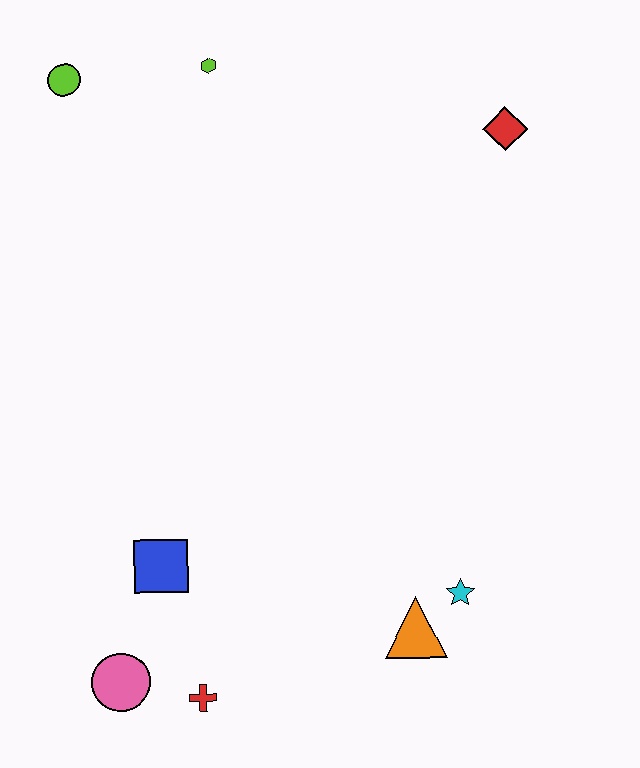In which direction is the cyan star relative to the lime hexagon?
The cyan star is below the lime hexagon.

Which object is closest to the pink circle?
The red cross is closest to the pink circle.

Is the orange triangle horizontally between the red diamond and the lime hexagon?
Yes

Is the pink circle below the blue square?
Yes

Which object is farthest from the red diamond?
The pink circle is farthest from the red diamond.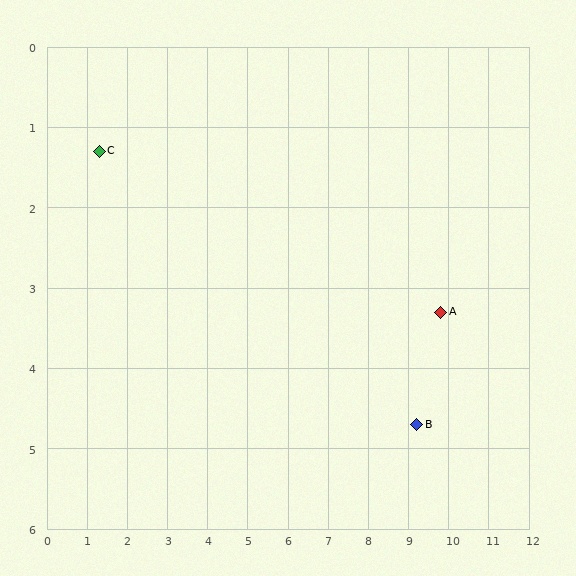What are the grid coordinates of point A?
Point A is at approximately (9.8, 3.3).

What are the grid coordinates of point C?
Point C is at approximately (1.3, 1.3).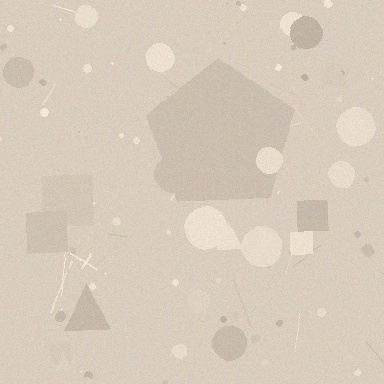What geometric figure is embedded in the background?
A pentagon is embedded in the background.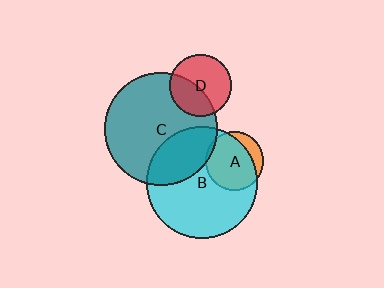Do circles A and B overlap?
Yes.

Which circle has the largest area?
Circle C (teal).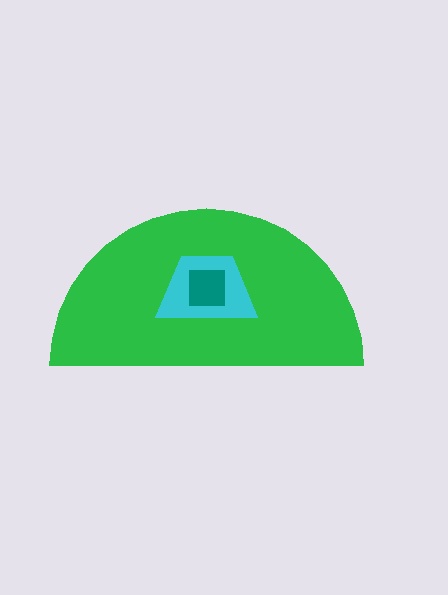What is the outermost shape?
The green semicircle.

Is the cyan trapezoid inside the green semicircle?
Yes.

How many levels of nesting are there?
3.